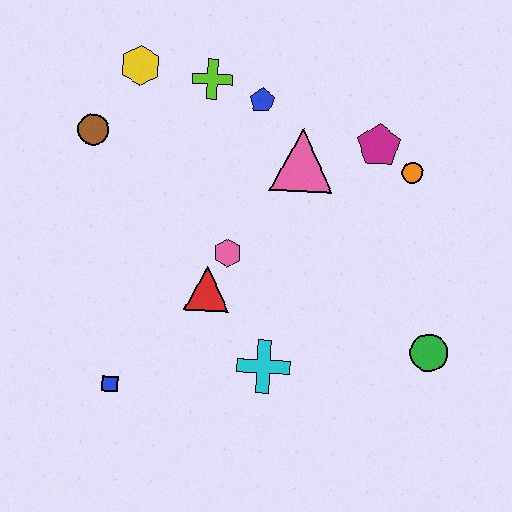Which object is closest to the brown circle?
The yellow hexagon is closest to the brown circle.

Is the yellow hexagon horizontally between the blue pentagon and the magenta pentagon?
No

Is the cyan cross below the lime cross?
Yes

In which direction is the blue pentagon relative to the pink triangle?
The blue pentagon is above the pink triangle.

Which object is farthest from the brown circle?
The green circle is farthest from the brown circle.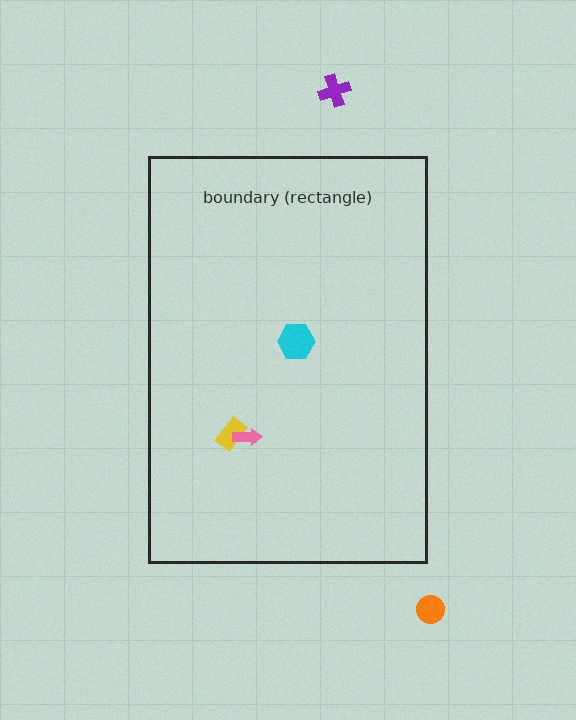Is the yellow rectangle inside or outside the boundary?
Inside.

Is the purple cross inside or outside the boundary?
Outside.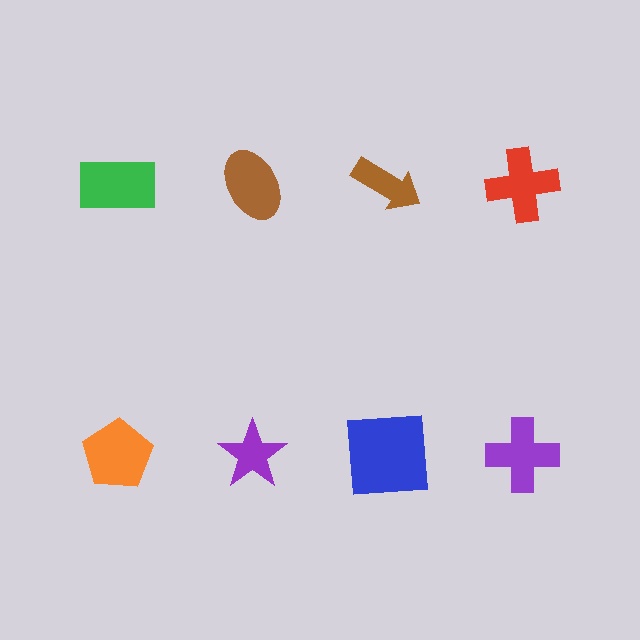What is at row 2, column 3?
A blue square.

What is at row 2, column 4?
A purple cross.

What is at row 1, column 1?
A green rectangle.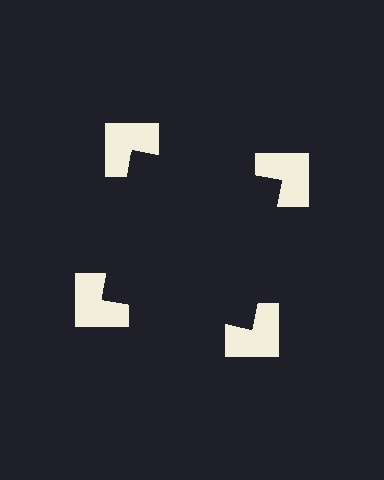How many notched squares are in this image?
There are 4 — one at each vertex of the illusory square.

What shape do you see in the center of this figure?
An illusory square — its edges are inferred from the aligned wedge cuts in the notched squares, not physically drawn.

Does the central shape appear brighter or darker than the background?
It typically appears slightly darker than the background, even though no actual brightness change is drawn.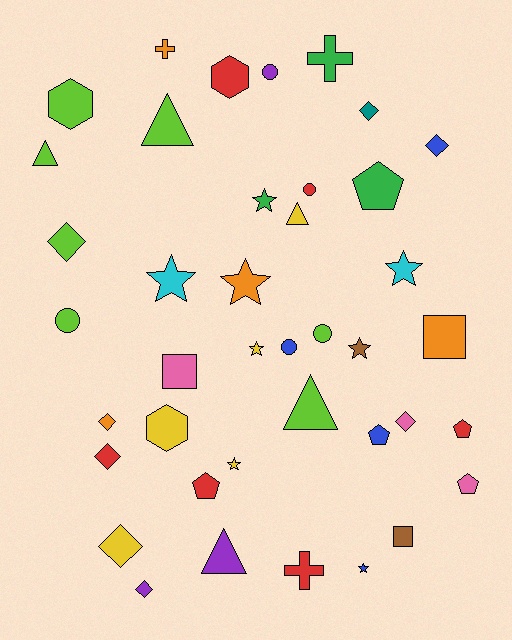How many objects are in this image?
There are 40 objects.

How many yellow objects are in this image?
There are 5 yellow objects.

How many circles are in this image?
There are 5 circles.